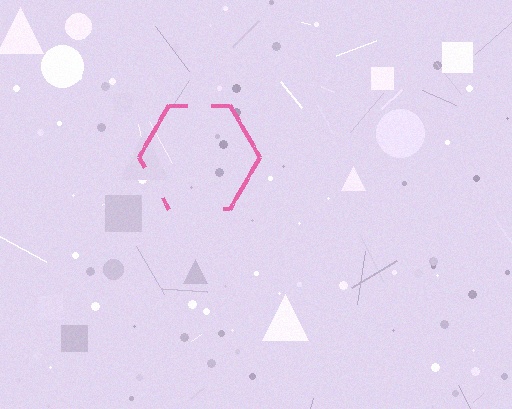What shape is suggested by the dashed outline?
The dashed outline suggests a hexagon.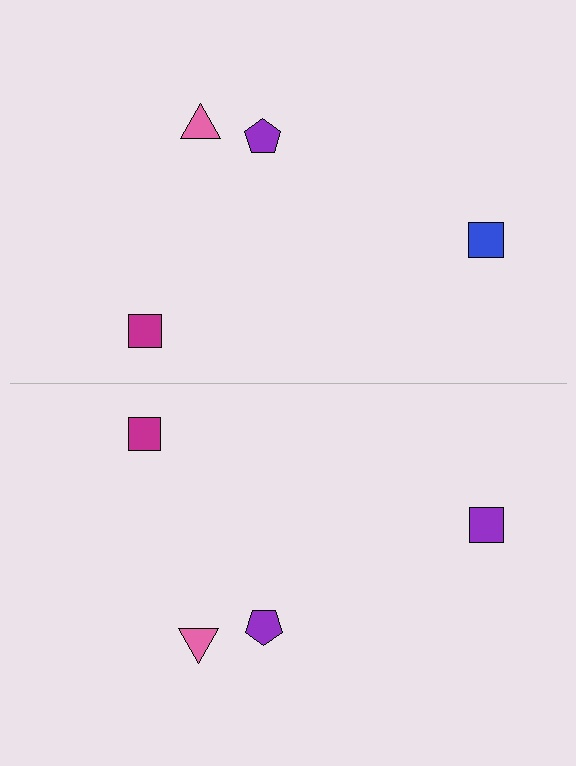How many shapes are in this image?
There are 8 shapes in this image.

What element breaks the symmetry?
The purple square on the bottom side breaks the symmetry — its mirror counterpart is blue.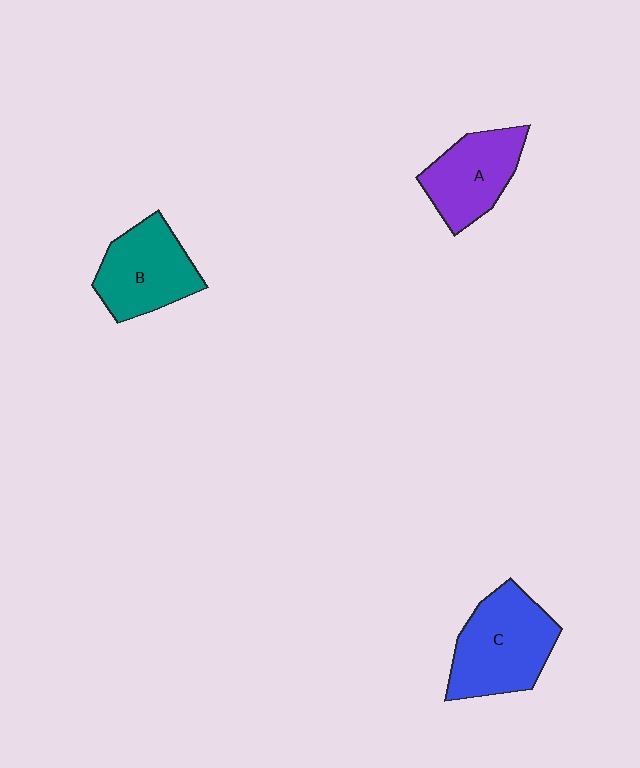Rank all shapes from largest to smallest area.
From largest to smallest: C (blue), B (teal), A (purple).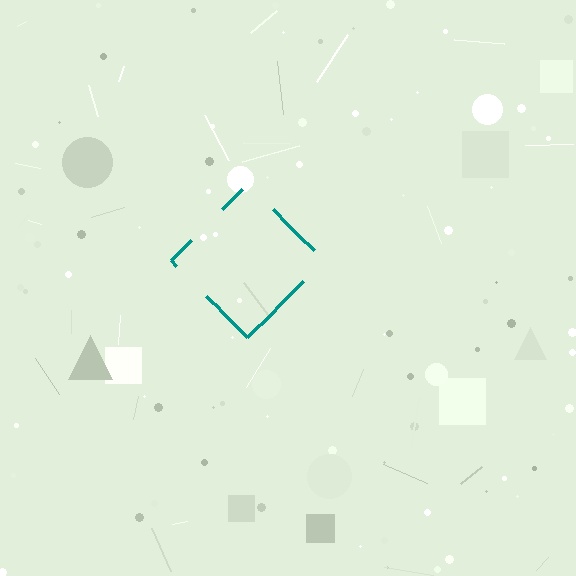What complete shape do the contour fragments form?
The contour fragments form a diamond.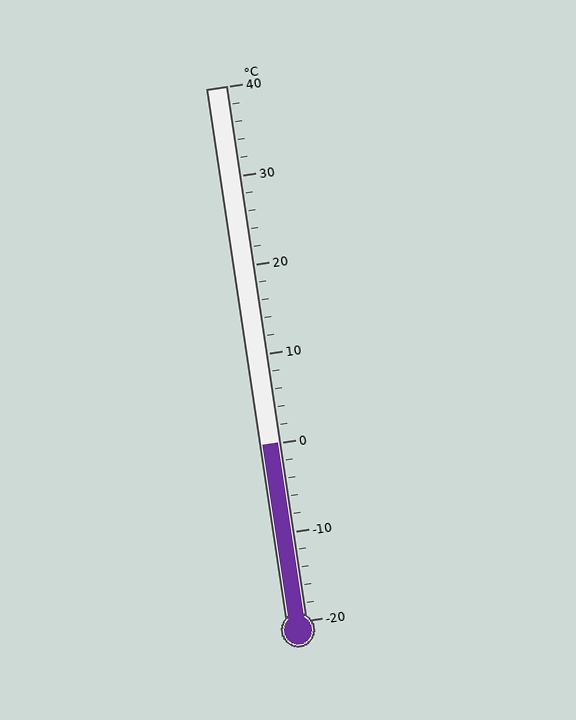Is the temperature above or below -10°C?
The temperature is above -10°C.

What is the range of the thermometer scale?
The thermometer scale ranges from -20°C to 40°C.